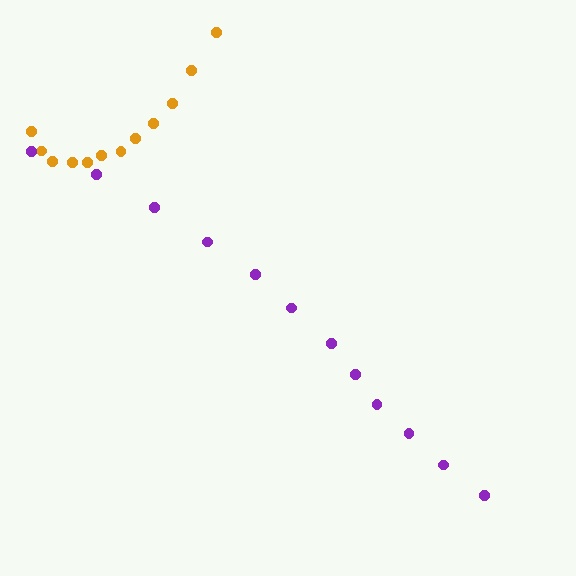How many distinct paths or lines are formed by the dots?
There are 2 distinct paths.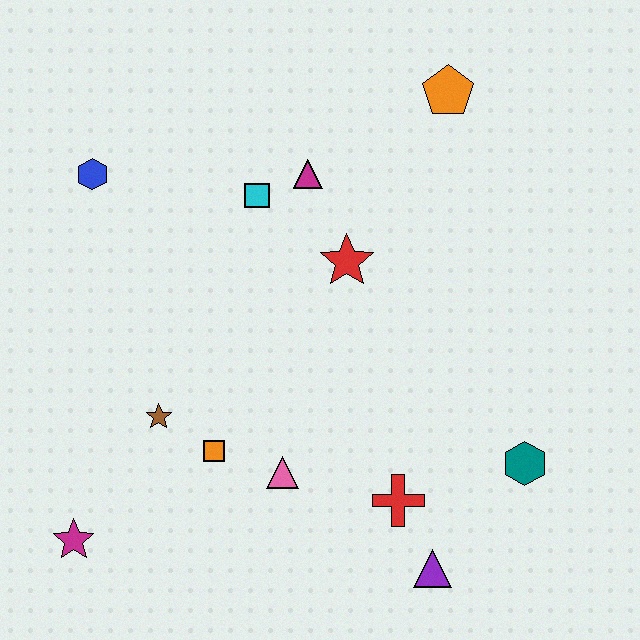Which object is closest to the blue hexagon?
The cyan square is closest to the blue hexagon.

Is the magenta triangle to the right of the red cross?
No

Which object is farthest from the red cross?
The blue hexagon is farthest from the red cross.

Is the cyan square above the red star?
Yes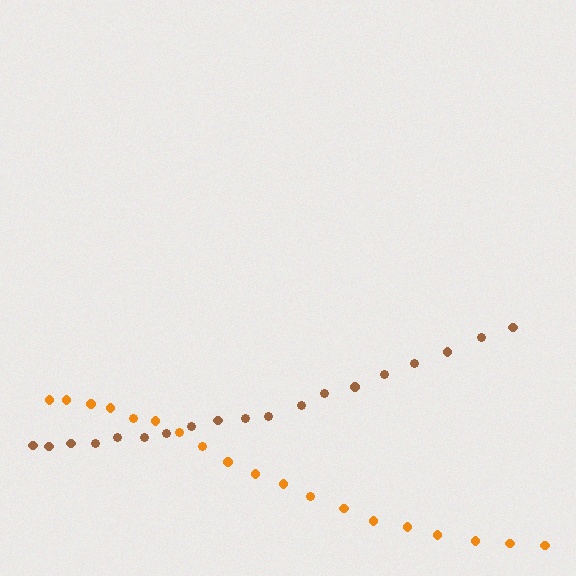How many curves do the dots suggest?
There are 2 distinct paths.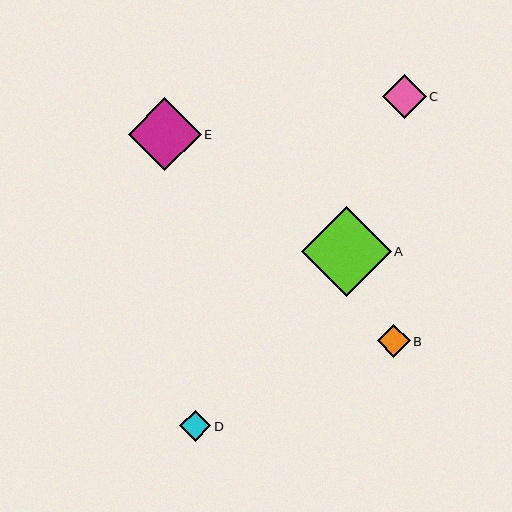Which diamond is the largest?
Diamond A is the largest with a size of approximately 89 pixels.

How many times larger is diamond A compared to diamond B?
Diamond A is approximately 2.7 times the size of diamond B.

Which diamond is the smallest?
Diamond D is the smallest with a size of approximately 31 pixels.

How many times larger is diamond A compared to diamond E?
Diamond A is approximately 1.2 times the size of diamond E.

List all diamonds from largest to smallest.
From largest to smallest: A, E, C, B, D.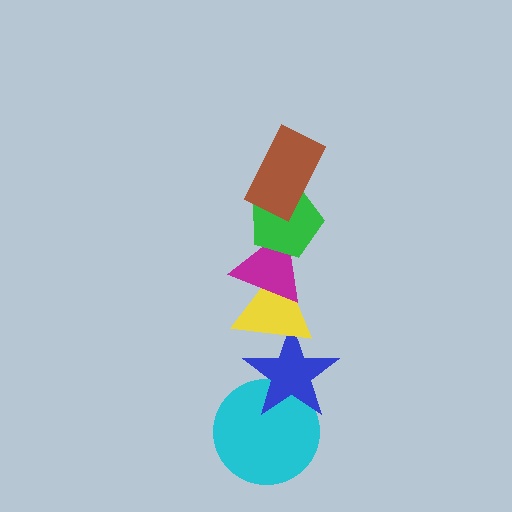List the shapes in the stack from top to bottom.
From top to bottom: the brown rectangle, the green pentagon, the magenta triangle, the yellow triangle, the blue star, the cyan circle.